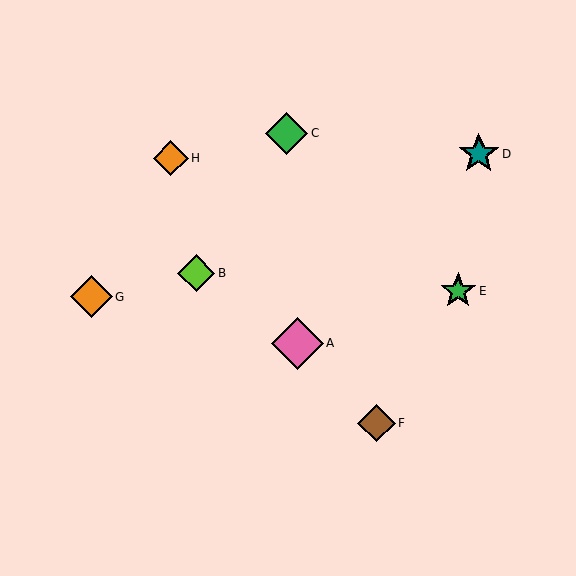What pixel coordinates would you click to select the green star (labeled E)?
Click at (458, 291) to select the green star E.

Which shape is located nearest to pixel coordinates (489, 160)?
The teal star (labeled D) at (479, 154) is nearest to that location.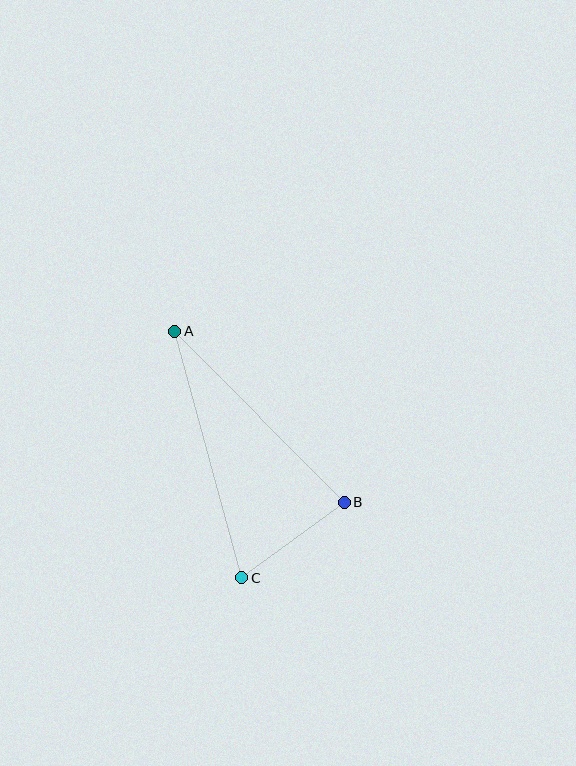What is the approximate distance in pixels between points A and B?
The distance between A and B is approximately 241 pixels.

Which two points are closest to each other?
Points B and C are closest to each other.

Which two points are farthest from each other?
Points A and C are farthest from each other.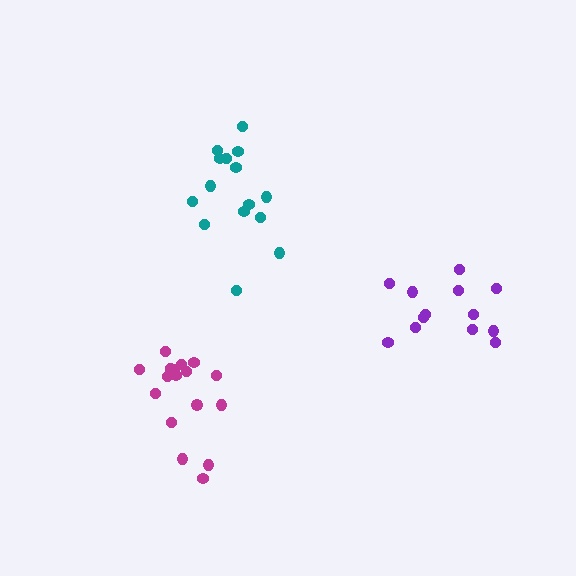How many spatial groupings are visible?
There are 3 spatial groupings.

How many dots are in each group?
Group 1: 15 dots, Group 2: 13 dots, Group 3: 17 dots (45 total).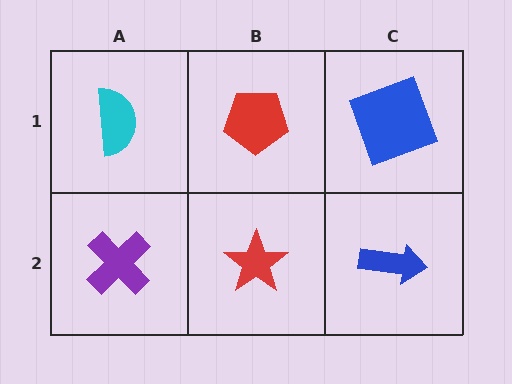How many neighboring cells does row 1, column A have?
2.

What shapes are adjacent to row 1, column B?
A red star (row 2, column B), a cyan semicircle (row 1, column A), a blue square (row 1, column C).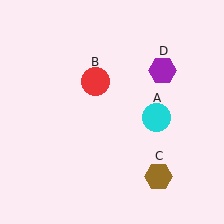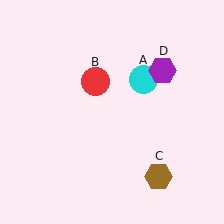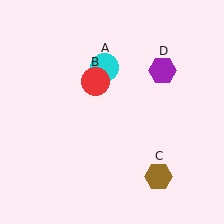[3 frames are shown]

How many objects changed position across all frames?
1 object changed position: cyan circle (object A).